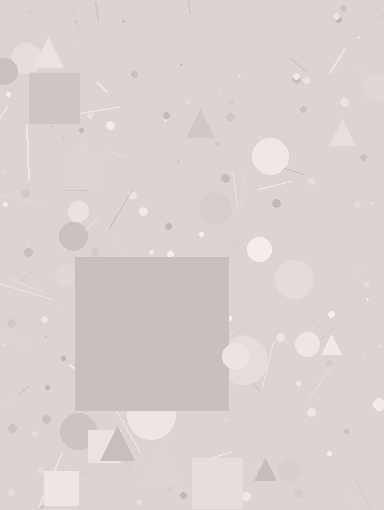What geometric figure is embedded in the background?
A square is embedded in the background.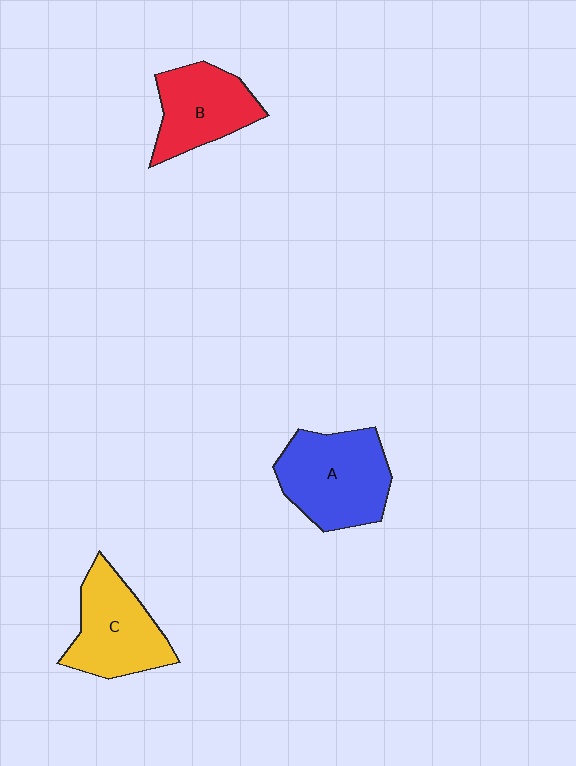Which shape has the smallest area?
Shape B (red).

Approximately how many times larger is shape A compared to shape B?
Approximately 1.3 times.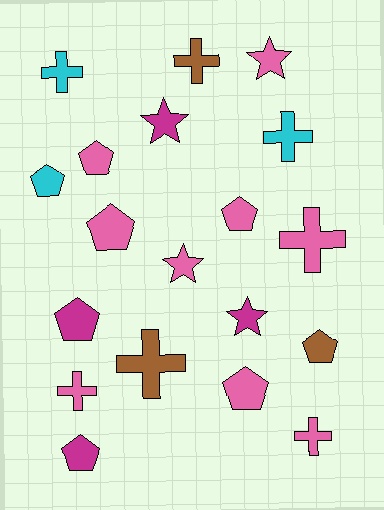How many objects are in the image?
There are 19 objects.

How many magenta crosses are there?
There are no magenta crosses.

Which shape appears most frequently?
Pentagon, with 8 objects.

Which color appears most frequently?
Pink, with 9 objects.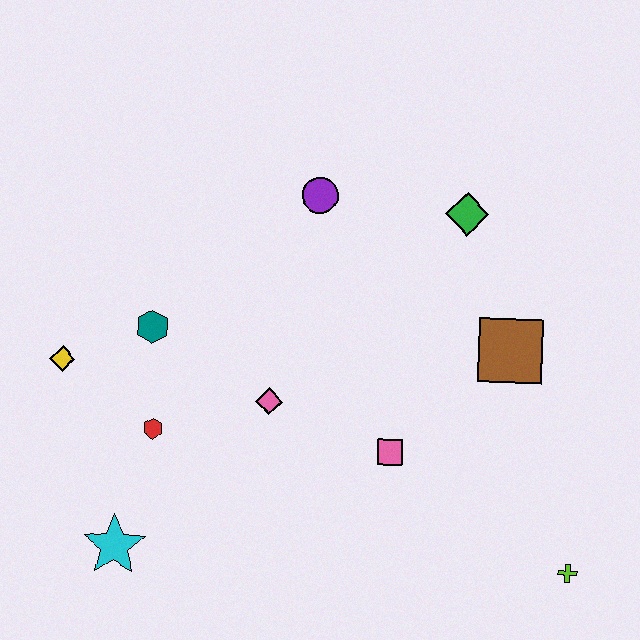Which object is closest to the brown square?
The green diamond is closest to the brown square.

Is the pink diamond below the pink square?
No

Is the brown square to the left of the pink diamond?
No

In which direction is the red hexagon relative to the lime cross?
The red hexagon is to the left of the lime cross.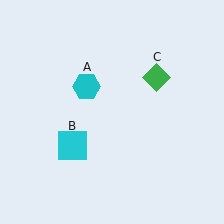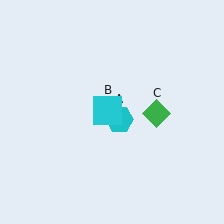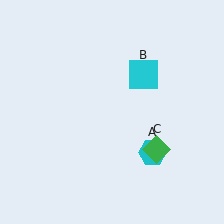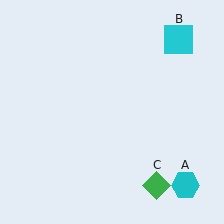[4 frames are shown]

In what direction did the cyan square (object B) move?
The cyan square (object B) moved up and to the right.